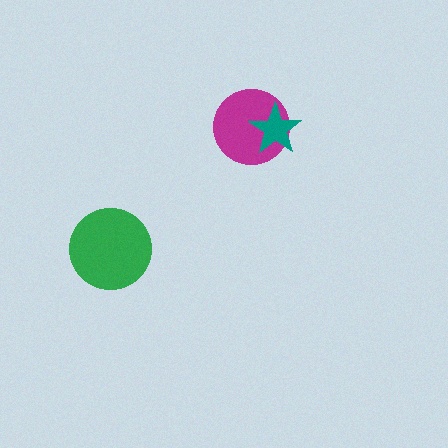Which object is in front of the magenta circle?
The teal star is in front of the magenta circle.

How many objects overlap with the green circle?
0 objects overlap with the green circle.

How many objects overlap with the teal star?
1 object overlaps with the teal star.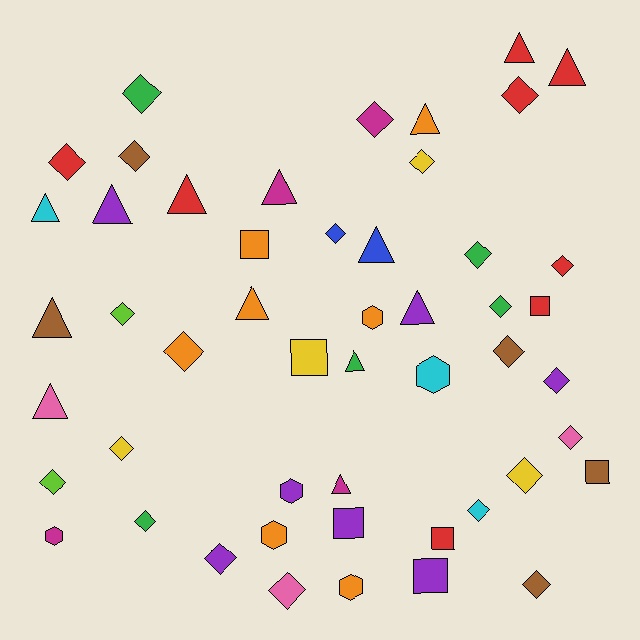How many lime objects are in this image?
There are 2 lime objects.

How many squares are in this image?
There are 7 squares.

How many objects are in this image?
There are 50 objects.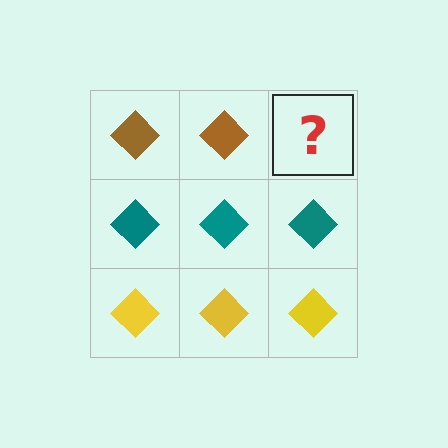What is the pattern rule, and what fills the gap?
The rule is that each row has a consistent color. The gap should be filled with a brown diamond.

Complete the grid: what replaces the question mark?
The question mark should be replaced with a brown diamond.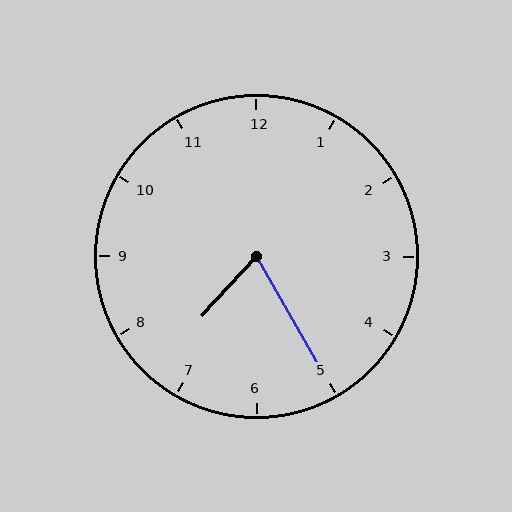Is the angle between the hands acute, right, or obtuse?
It is acute.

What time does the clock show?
7:25.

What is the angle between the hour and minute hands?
Approximately 72 degrees.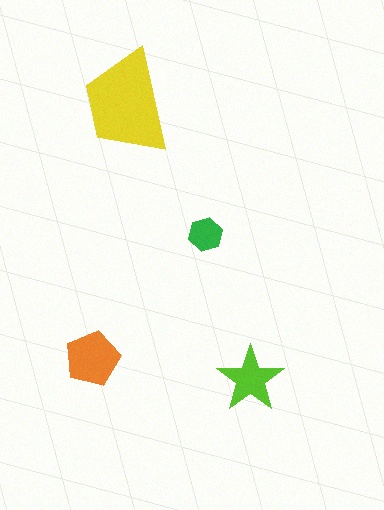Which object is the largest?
The yellow trapezoid.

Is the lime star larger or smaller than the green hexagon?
Larger.